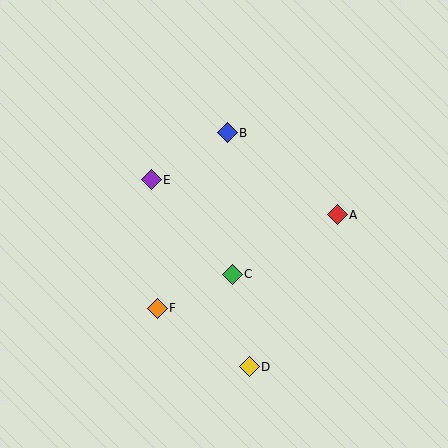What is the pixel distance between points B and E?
The distance between B and E is 89 pixels.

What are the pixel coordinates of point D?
Point D is at (249, 367).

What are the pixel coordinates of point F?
Point F is at (157, 308).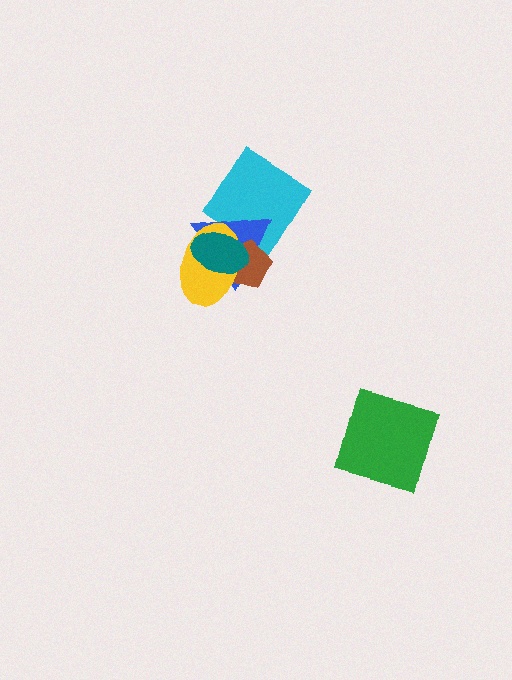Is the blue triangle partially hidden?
Yes, it is partially covered by another shape.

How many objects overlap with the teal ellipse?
3 objects overlap with the teal ellipse.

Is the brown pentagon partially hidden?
Yes, it is partially covered by another shape.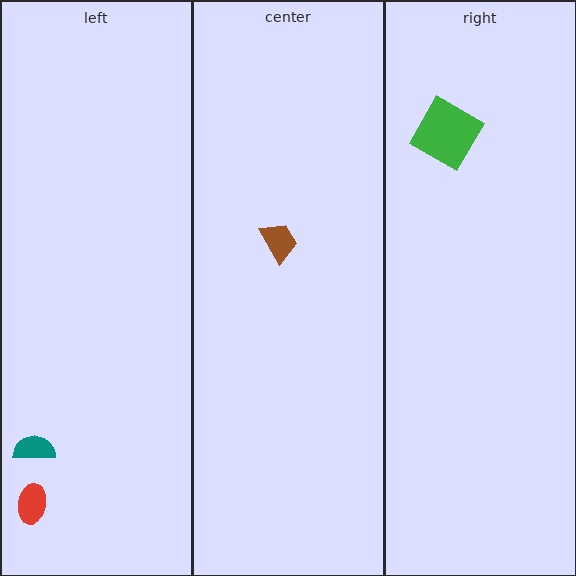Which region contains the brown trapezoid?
The center region.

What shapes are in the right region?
The green diamond.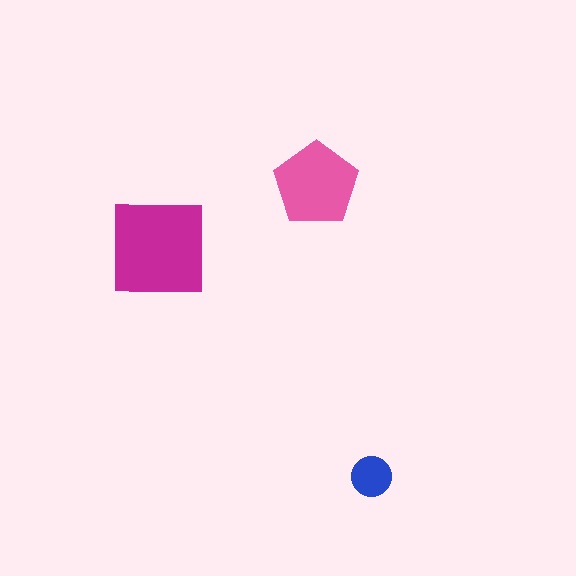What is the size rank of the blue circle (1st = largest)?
3rd.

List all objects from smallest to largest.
The blue circle, the pink pentagon, the magenta square.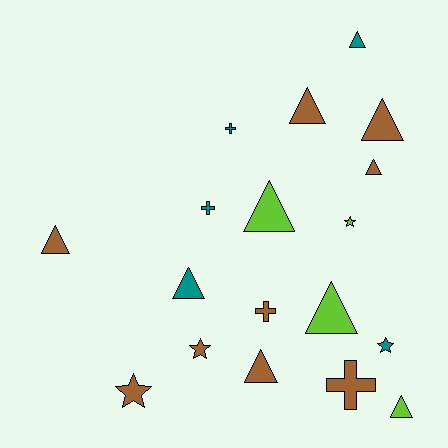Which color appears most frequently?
Brown, with 9 objects.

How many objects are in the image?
There are 18 objects.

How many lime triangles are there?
There are 3 lime triangles.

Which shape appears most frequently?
Triangle, with 10 objects.